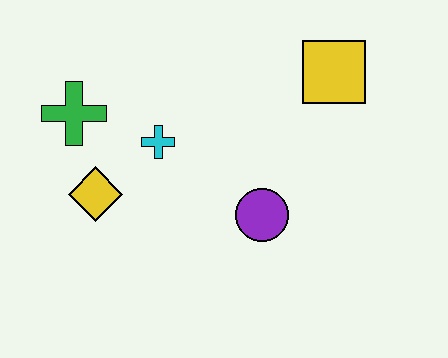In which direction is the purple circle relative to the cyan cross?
The purple circle is to the right of the cyan cross.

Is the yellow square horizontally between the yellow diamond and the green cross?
No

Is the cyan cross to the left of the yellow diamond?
No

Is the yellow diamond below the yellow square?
Yes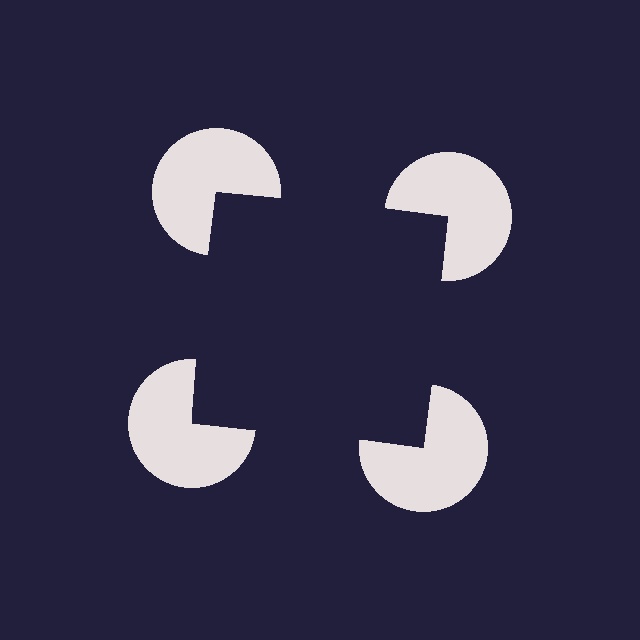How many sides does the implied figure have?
4 sides.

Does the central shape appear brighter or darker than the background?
It typically appears slightly darker than the background, even though no actual brightness change is drawn.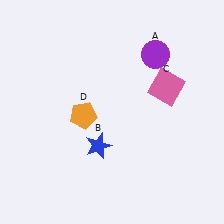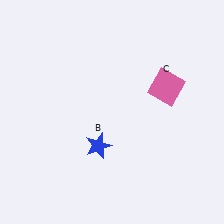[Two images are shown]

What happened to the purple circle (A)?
The purple circle (A) was removed in Image 2. It was in the top-right area of Image 1.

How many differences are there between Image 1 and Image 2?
There are 2 differences between the two images.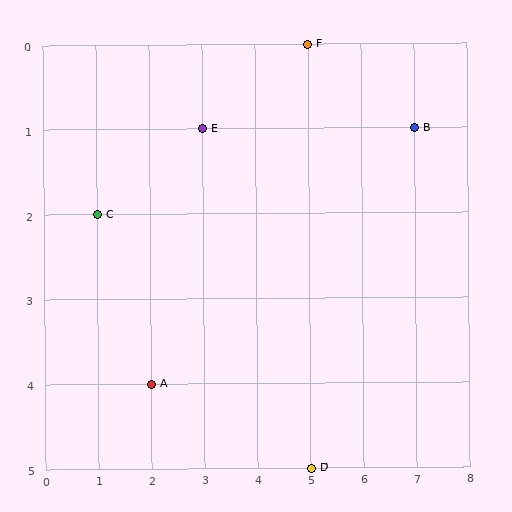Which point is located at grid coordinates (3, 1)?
Point E is at (3, 1).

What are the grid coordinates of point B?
Point B is at grid coordinates (7, 1).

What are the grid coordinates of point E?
Point E is at grid coordinates (3, 1).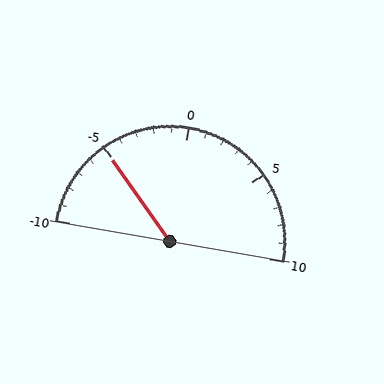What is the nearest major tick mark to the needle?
The nearest major tick mark is -5.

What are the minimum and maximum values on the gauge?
The gauge ranges from -10 to 10.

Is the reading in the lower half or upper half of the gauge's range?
The reading is in the lower half of the range (-10 to 10).